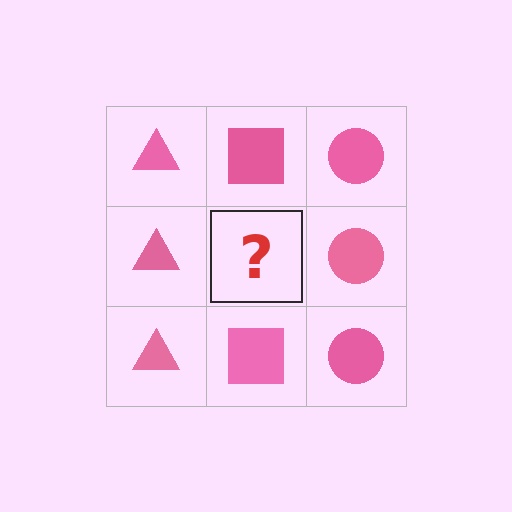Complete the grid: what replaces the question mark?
The question mark should be replaced with a pink square.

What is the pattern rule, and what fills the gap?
The rule is that each column has a consistent shape. The gap should be filled with a pink square.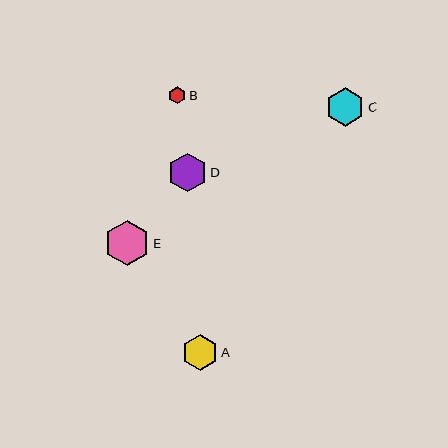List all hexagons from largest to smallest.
From largest to smallest: E, C, D, A, B.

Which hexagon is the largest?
Hexagon E is the largest with a size of approximately 46 pixels.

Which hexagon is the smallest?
Hexagon B is the smallest with a size of approximately 17 pixels.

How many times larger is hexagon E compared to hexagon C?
Hexagon E is approximately 1.2 times the size of hexagon C.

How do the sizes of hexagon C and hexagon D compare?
Hexagon C and hexagon D are approximately the same size.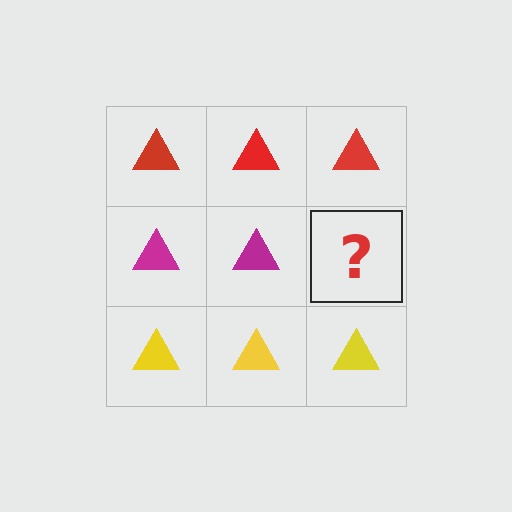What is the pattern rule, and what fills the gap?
The rule is that each row has a consistent color. The gap should be filled with a magenta triangle.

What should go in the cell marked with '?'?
The missing cell should contain a magenta triangle.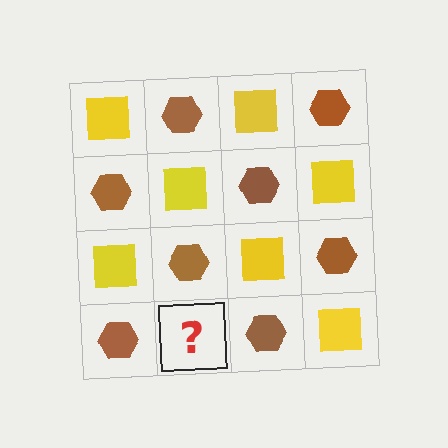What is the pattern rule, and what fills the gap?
The rule is that it alternates yellow square and brown hexagon in a checkerboard pattern. The gap should be filled with a yellow square.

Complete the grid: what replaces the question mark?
The question mark should be replaced with a yellow square.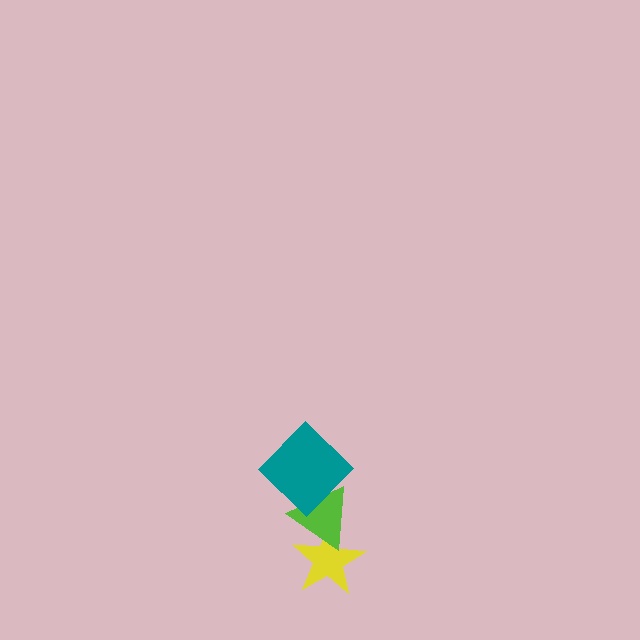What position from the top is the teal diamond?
The teal diamond is 1st from the top.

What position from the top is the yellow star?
The yellow star is 3rd from the top.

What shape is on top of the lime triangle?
The teal diamond is on top of the lime triangle.